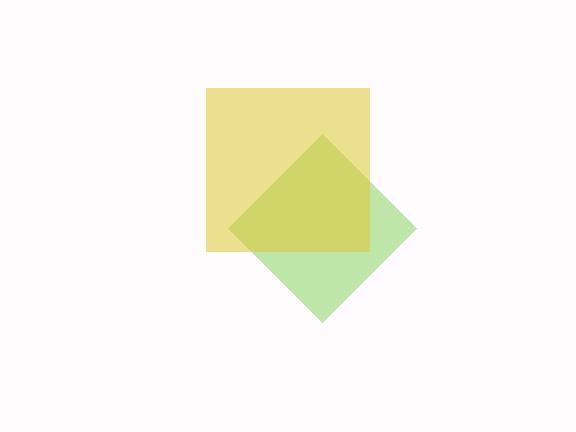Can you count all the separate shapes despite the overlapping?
Yes, there are 2 separate shapes.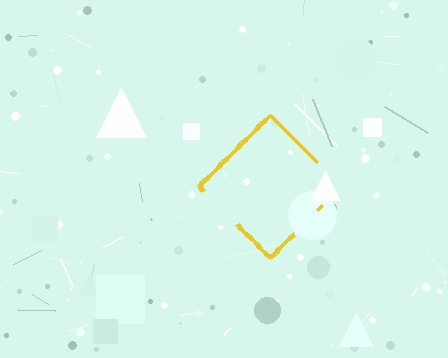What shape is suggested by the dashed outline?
The dashed outline suggests a diamond.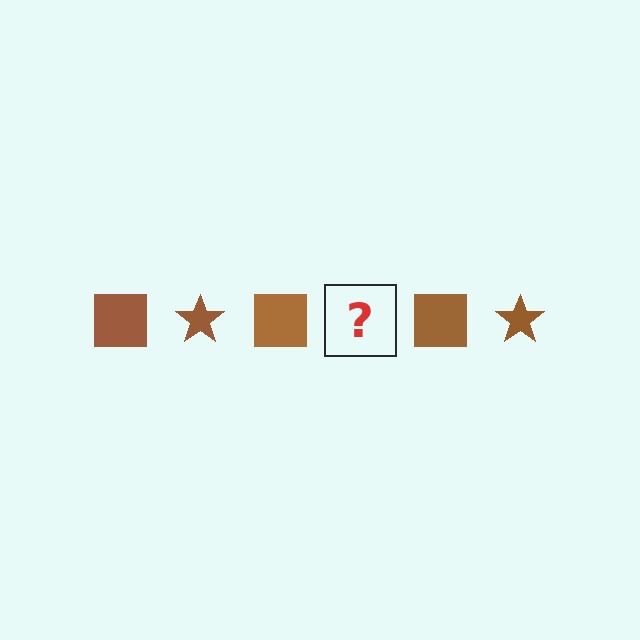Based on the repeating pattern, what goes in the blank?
The blank should be a brown star.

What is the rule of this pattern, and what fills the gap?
The rule is that the pattern cycles through square, star shapes in brown. The gap should be filled with a brown star.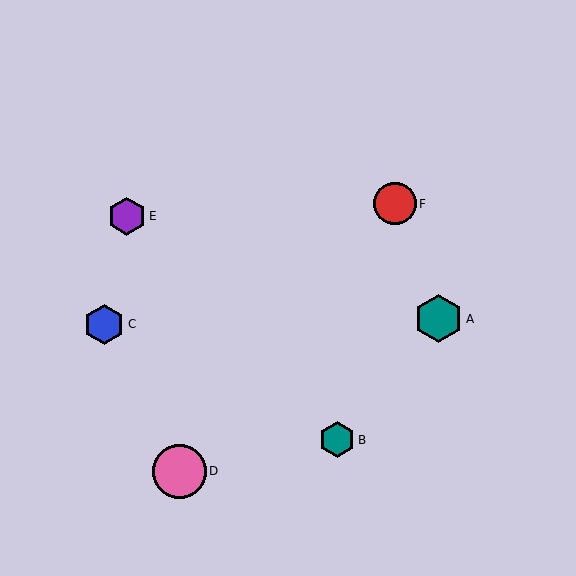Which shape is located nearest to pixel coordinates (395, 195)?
The red circle (labeled F) at (395, 204) is nearest to that location.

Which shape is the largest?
The pink circle (labeled D) is the largest.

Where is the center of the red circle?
The center of the red circle is at (395, 204).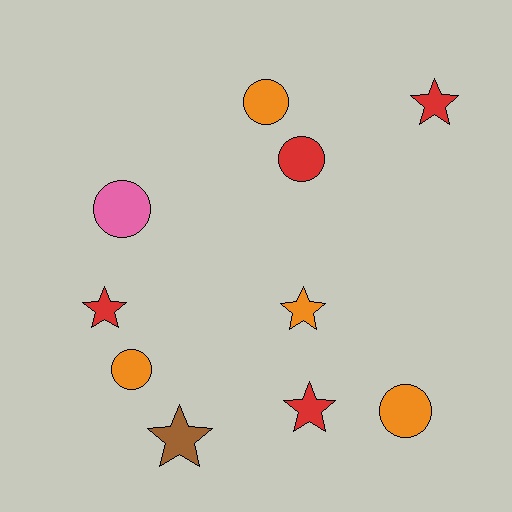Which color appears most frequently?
Red, with 4 objects.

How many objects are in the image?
There are 10 objects.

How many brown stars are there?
There is 1 brown star.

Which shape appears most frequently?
Star, with 5 objects.